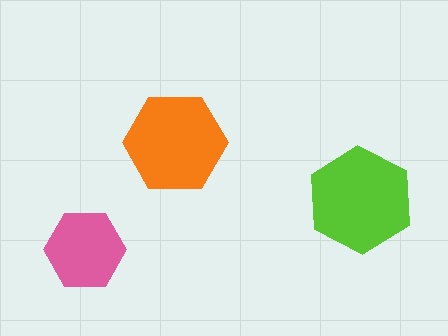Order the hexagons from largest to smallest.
the lime one, the orange one, the pink one.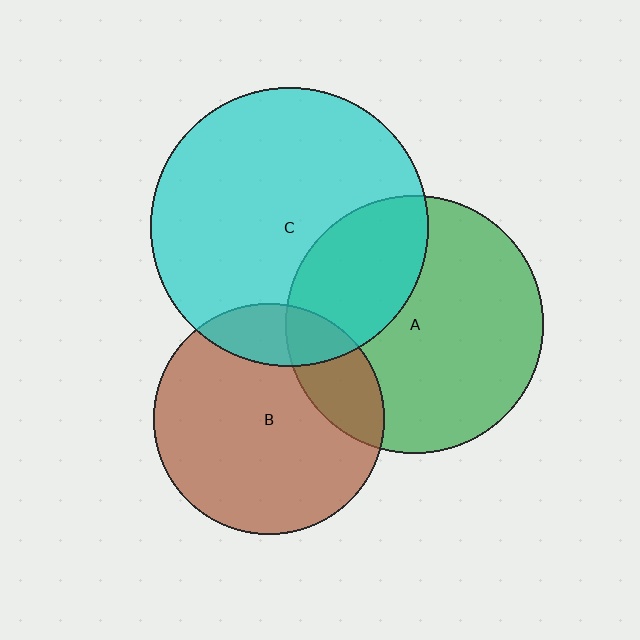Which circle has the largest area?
Circle C (cyan).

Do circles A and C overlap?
Yes.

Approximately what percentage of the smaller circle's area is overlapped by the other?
Approximately 30%.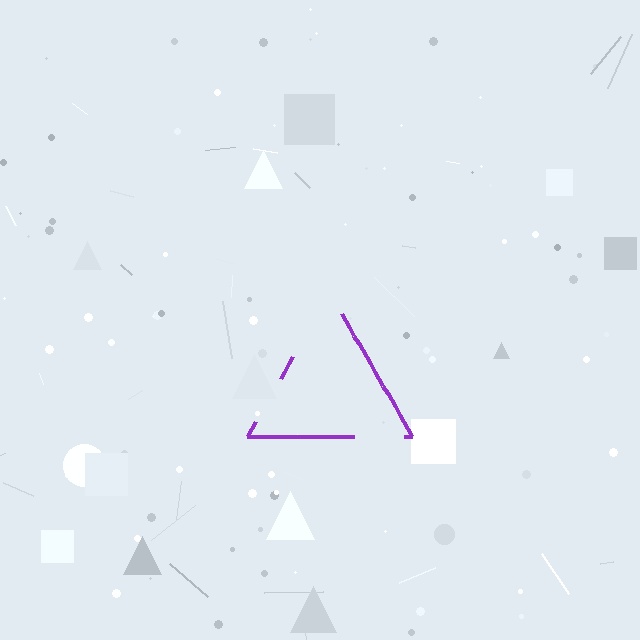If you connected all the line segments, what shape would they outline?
They would outline a triangle.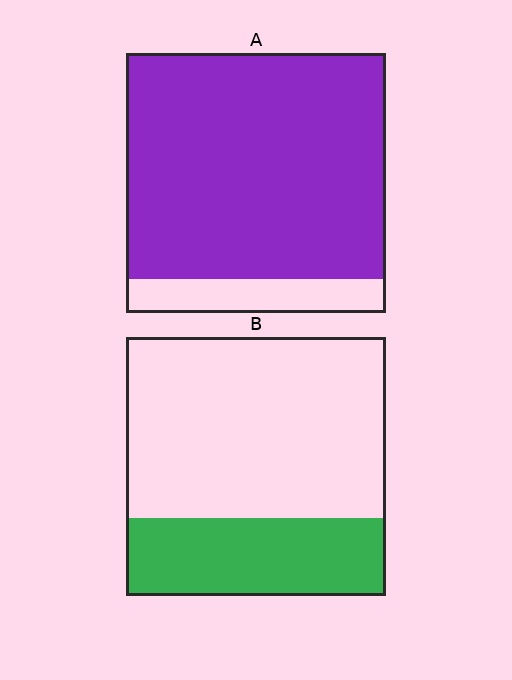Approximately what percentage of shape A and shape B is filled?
A is approximately 85% and B is approximately 30%.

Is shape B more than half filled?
No.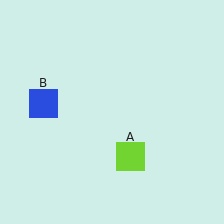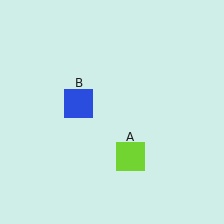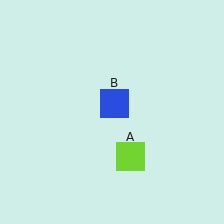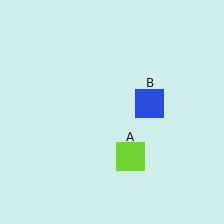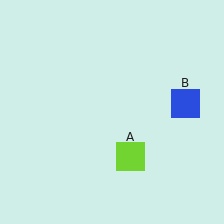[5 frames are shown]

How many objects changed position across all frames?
1 object changed position: blue square (object B).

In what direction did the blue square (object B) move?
The blue square (object B) moved right.